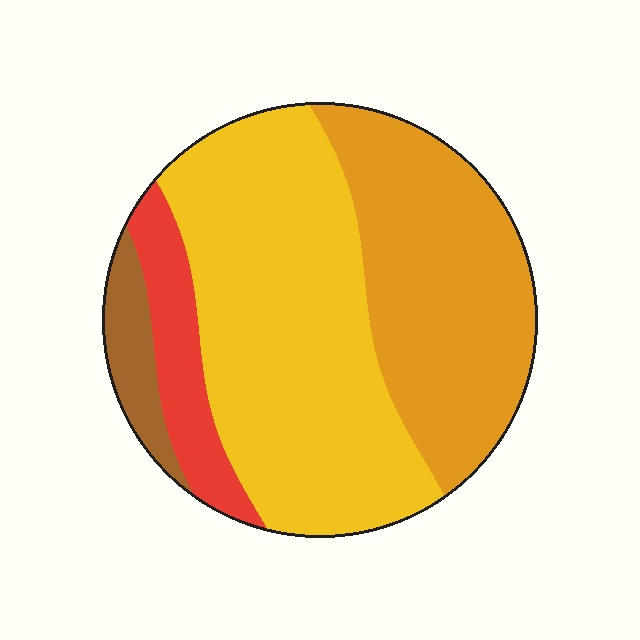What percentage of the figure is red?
Red covers about 10% of the figure.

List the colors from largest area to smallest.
From largest to smallest: yellow, orange, red, brown.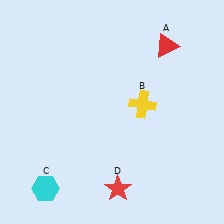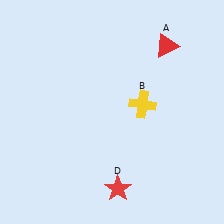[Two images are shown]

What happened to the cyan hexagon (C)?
The cyan hexagon (C) was removed in Image 2. It was in the bottom-left area of Image 1.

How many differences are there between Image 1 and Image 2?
There is 1 difference between the two images.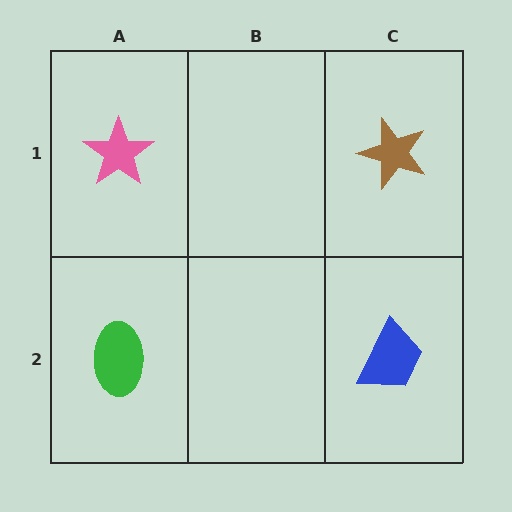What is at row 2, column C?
A blue trapezoid.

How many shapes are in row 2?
2 shapes.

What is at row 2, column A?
A green ellipse.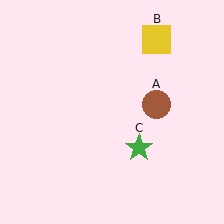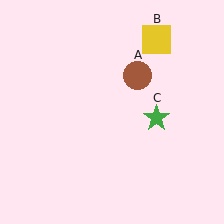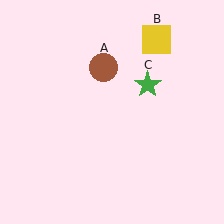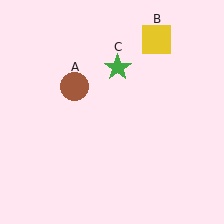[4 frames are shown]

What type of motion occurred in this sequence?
The brown circle (object A), green star (object C) rotated counterclockwise around the center of the scene.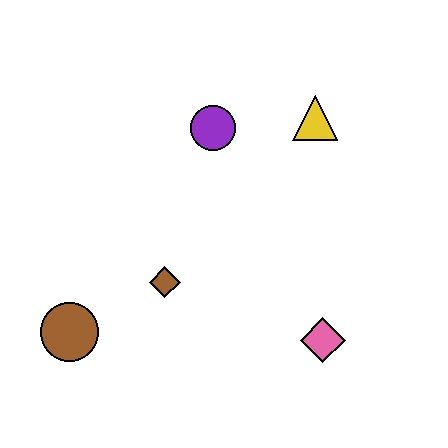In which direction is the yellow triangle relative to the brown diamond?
The yellow triangle is above the brown diamond.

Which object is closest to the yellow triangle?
The purple circle is closest to the yellow triangle.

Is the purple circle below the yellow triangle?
Yes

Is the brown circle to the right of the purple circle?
No